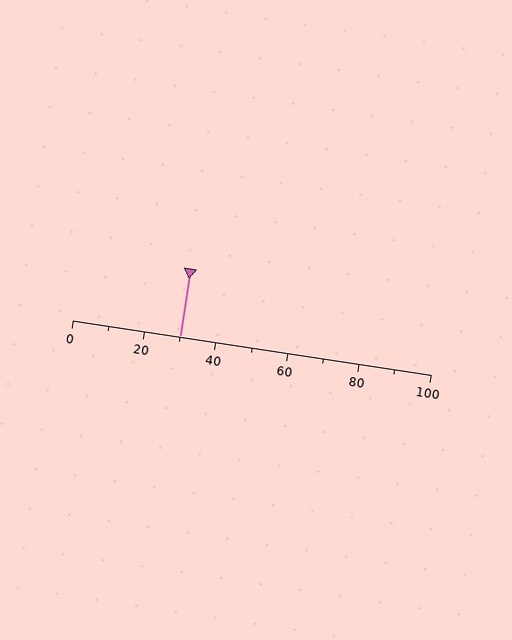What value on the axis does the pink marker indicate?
The marker indicates approximately 30.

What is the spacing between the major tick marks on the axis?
The major ticks are spaced 20 apart.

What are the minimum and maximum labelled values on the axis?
The axis runs from 0 to 100.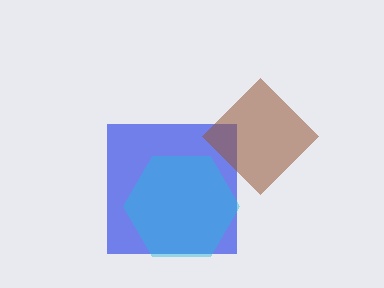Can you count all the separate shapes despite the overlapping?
Yes, there are 3 separate shapes.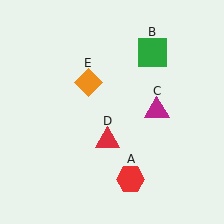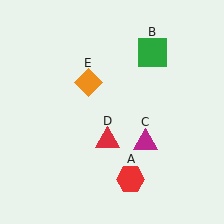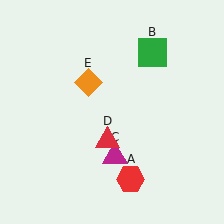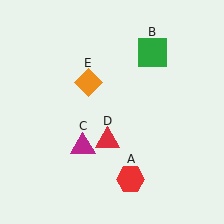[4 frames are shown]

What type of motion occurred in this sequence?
The magenta triangle (object C) rotated clockwise around the center of the scene.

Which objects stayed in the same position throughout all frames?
Red hexagon (object A) and green square (object B) and red triangle (object D) and orange diamond (object E) remained stationary.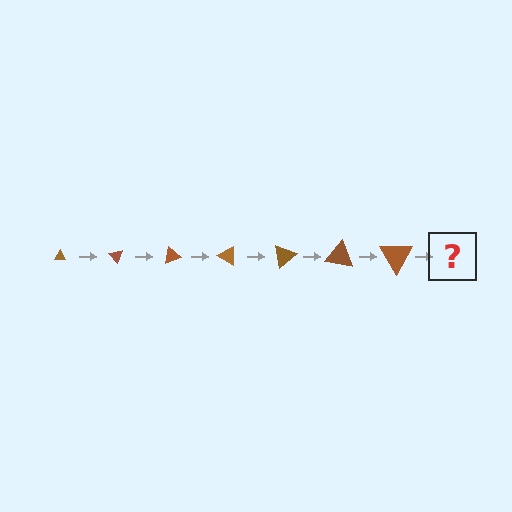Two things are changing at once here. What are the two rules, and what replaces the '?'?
The two rules are that the triangle grows larger each step and it rotates 50 degrees each step. The '?' should be a triangle, larger than the previous one and rotated 350 degrees from the start.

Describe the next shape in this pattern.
It should be a triangle, larger than the previous one and rotated 350 degrees from the start.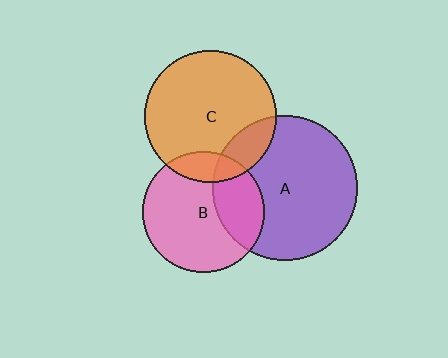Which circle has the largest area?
Circle A (purple).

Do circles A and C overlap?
Yes.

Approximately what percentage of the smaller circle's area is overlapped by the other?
Approximately 15%.